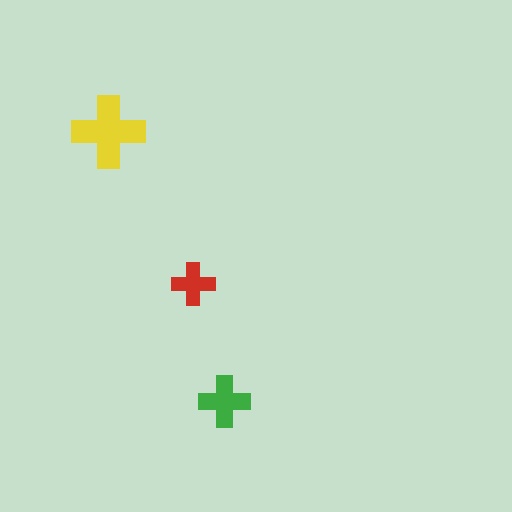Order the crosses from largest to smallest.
the yellow one, the green one, the red one.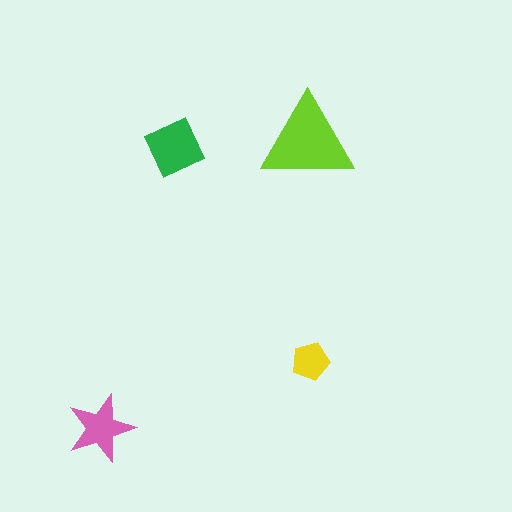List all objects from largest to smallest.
The lime triangle, the green diamond, the pink star, the yellow pentagon.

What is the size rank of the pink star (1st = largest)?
3rd.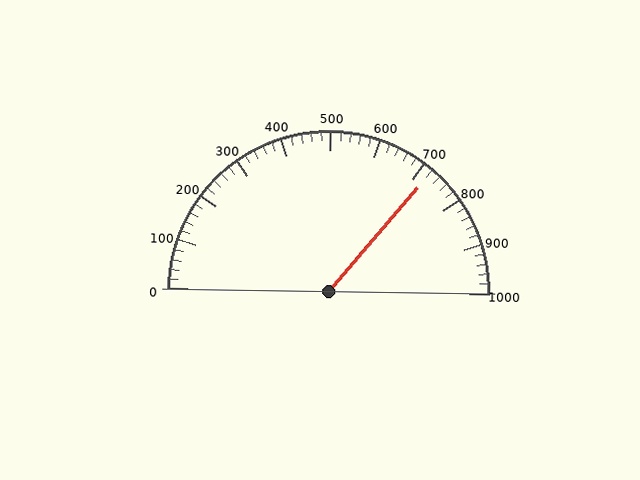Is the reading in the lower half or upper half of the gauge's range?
The reading is in the upper half of the range (0 to 1000).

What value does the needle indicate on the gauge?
The needle indicates approximately 720.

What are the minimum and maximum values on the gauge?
The gauge ranges from 0 to 1000.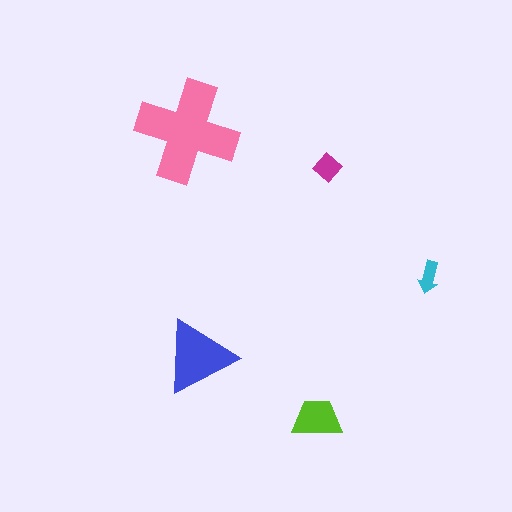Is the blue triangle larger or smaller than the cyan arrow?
Larger.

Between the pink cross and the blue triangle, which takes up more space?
The pink cross.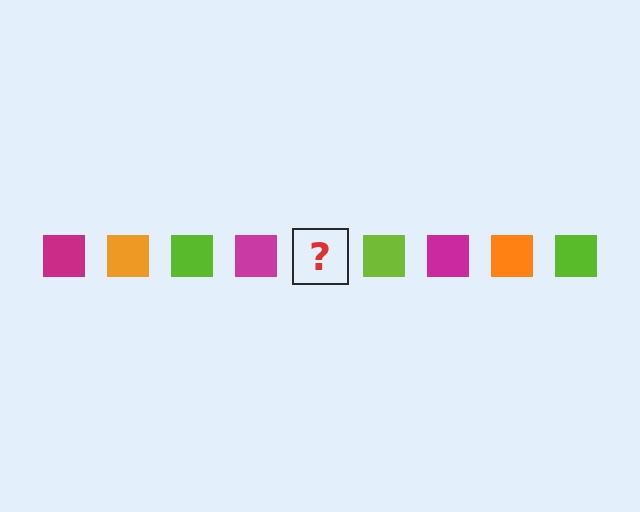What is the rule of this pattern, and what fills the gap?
The rule is that the pattern cycles through magenta, orange, lime squares. The gap should be filled with an orange square.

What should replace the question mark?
The question mark should be replaced with an orange square.